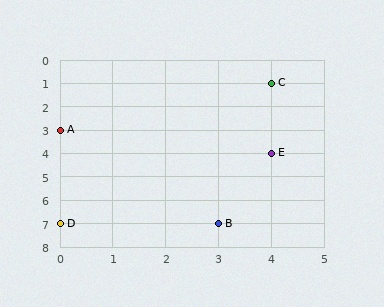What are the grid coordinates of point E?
Point E is at grid coordinates (4, 4).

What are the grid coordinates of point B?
Point B is at grid coordinates (3, 7).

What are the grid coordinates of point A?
Point A is at grid coordinates (0, 3).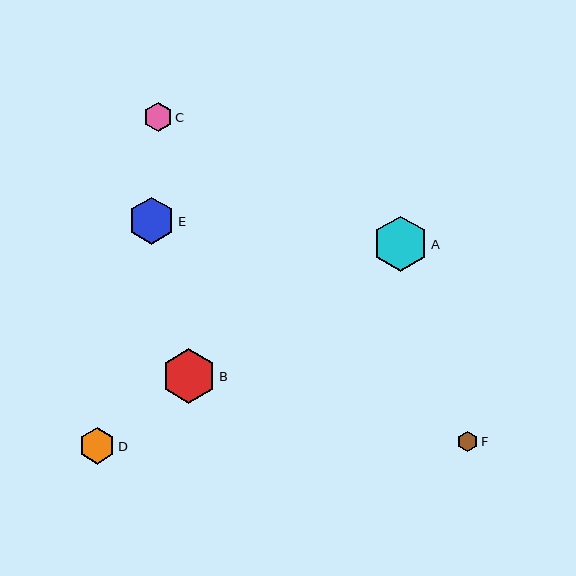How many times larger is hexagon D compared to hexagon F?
Hexagon D is approximately 1.7 times the size of hexagon F.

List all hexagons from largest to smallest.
From largest to smallest: A, B, E, D, C, F.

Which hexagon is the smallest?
Hexagon F is the smallest with a size of approximately 21 pixels.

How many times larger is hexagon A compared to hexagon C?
Hexagon A is approximately 1.9 times the size of hexagon C.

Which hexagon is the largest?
Hexagon A is the largest with a size of approximately 55 pixels.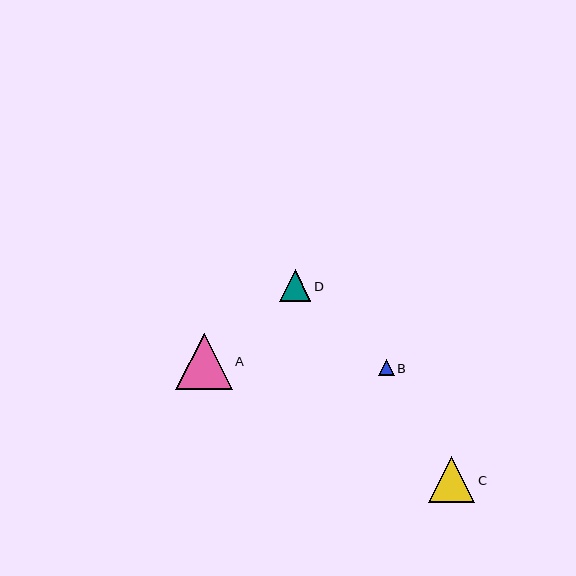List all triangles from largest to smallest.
From largest to smallest: A, C, D, B.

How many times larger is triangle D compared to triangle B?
Triangle D is approximately 2.0 times the size of triangle B.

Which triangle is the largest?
Triangle A is the largest with a size of approximately 56 pixels.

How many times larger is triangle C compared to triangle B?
Triangle C is approximately 2.9 times the size of triangle B.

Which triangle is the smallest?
Triangle B is the smallest with a size of approximately 16 pixels.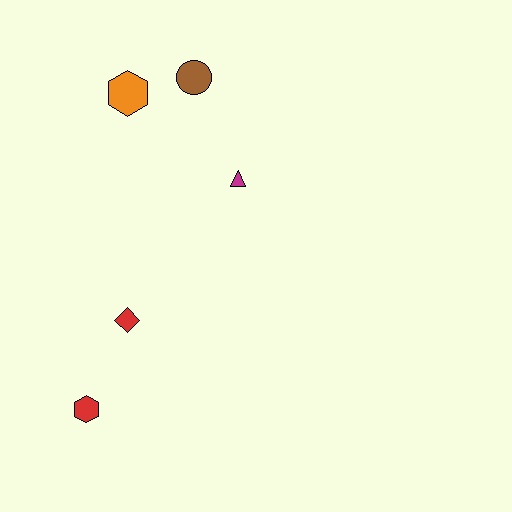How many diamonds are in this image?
There is 1 diamond.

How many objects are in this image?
There are 5 objects.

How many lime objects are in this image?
There are no lime objects.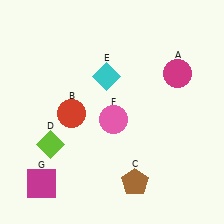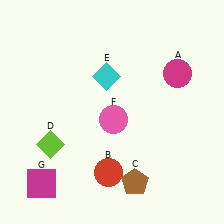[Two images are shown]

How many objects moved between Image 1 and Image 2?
1 object moved between the two images.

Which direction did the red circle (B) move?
The red circle (B) moved down.